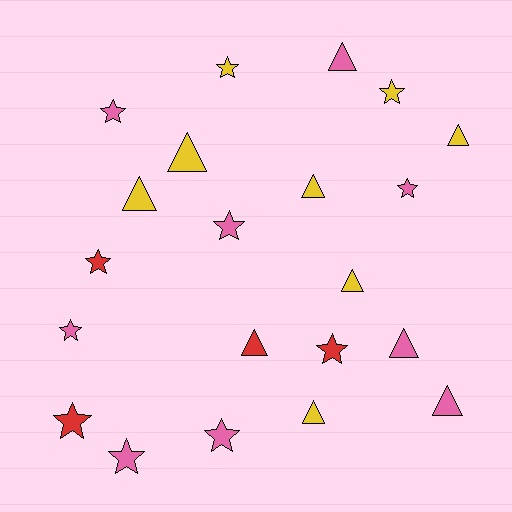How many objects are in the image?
There are 21 objects.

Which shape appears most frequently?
Star, with 11 objects.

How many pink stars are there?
There are 6 pink stars.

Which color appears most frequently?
Pink, with 9 objects.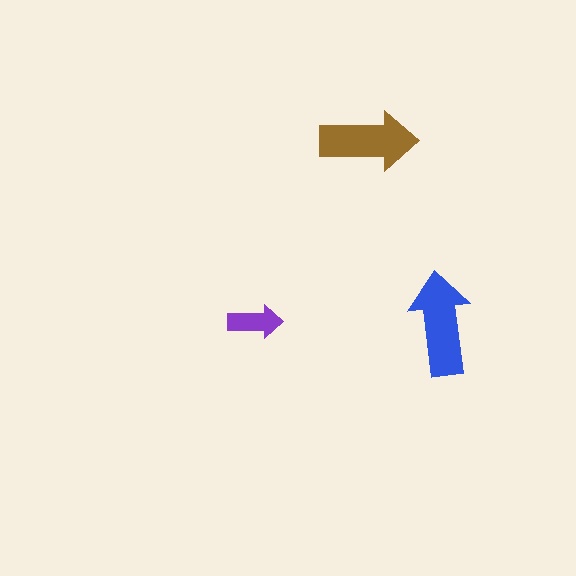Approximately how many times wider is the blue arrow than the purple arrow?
About 2 times wider.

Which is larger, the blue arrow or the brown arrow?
The blue one.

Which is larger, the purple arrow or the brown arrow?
The brown one.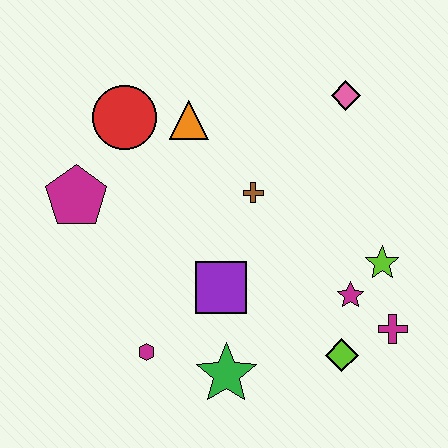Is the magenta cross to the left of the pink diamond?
No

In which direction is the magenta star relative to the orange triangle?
The magenta star is below the orange triangle.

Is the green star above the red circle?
No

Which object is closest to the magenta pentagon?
The red circle is closest to the magenta pentagon.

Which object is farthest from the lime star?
The magenta pentagon is farthest from the lime star.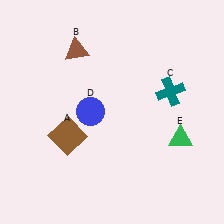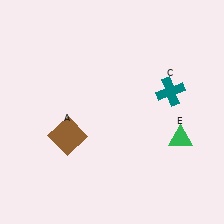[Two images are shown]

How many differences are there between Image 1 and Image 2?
There are 2 differences between the two images.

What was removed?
The blue circle (D), the brown triangle (B) were removed in Image 2.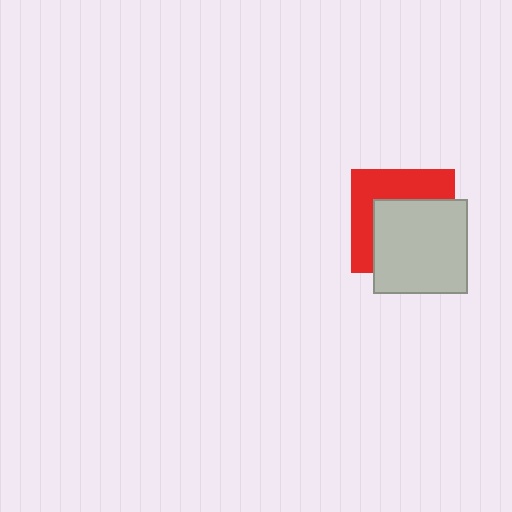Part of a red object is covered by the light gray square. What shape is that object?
It is a square.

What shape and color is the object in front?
The object in front is a light gray square.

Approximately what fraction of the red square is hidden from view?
Roughly 56% of the red square is hidden behind the light gray square.